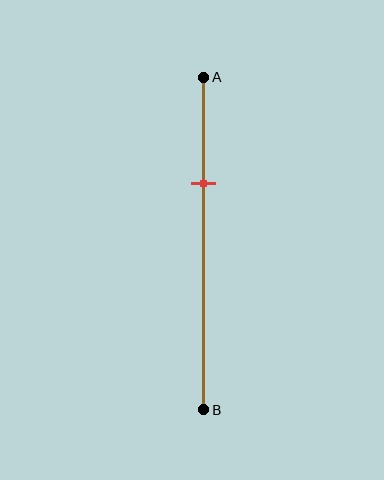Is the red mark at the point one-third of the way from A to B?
Yes, the mark is approximately at the one-third point.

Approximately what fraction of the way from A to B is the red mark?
The red mark is approximately 30% of the way from A to B.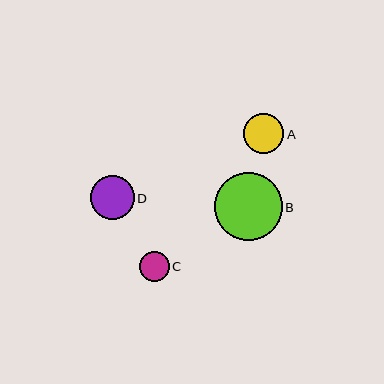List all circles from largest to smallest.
From largest to smallest: B, D, A, C.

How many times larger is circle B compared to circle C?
Circle B is approximately 2.2 times the size of circle C.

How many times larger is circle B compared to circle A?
Circle B is approximately 1.7 times the size of circle A.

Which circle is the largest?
Circle B is the largest with a size of approximately 68 pixels.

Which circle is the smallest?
Circle C is the smallest with a size of approximately 30 pixels.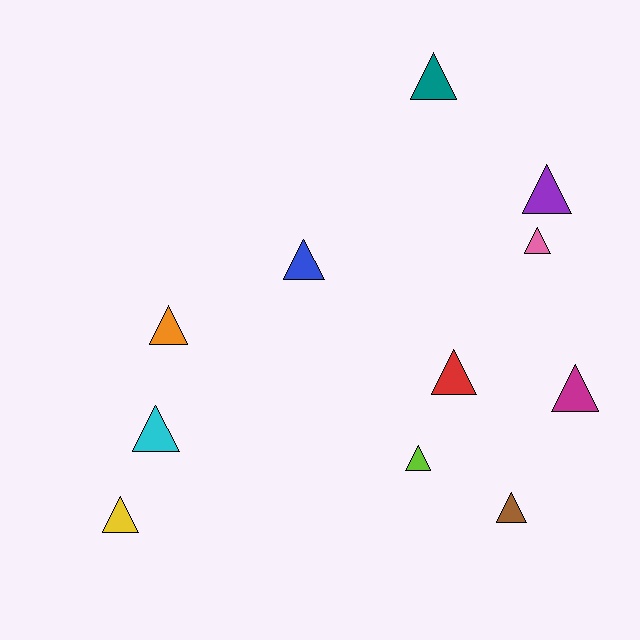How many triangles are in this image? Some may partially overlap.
There are 11 triangles.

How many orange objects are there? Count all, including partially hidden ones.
There is 1 orange object.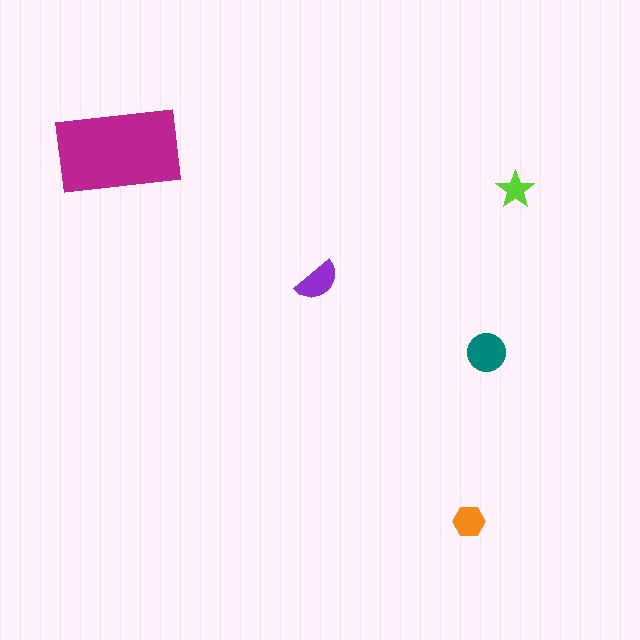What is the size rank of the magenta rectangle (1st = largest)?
1st.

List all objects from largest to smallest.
The magenta rectangle, the teal circle, the purple semicircle, the orange hexagon, the lime star.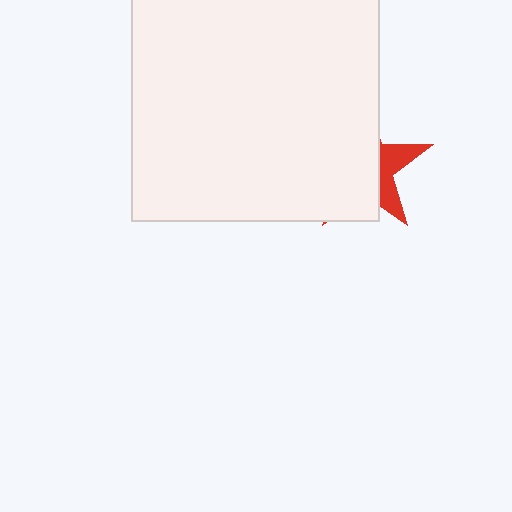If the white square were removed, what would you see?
You would see the complete red star.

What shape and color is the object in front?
The object in front is a white square.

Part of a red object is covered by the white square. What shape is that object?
It is a star.